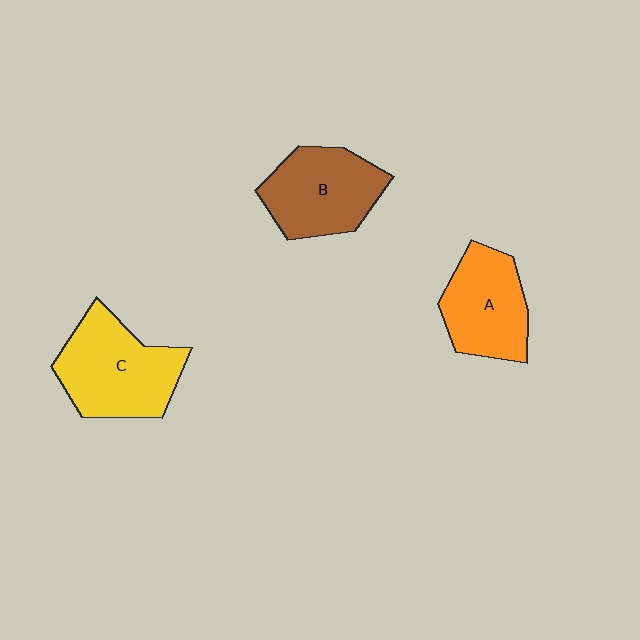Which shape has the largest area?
Shape C (yellow).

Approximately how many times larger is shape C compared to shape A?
Approximately 1.2 times.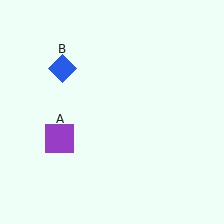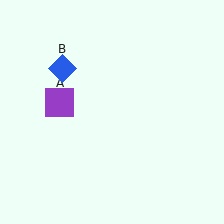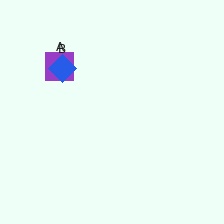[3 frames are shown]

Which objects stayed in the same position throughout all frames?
Blue diamond (object B) remained stationary.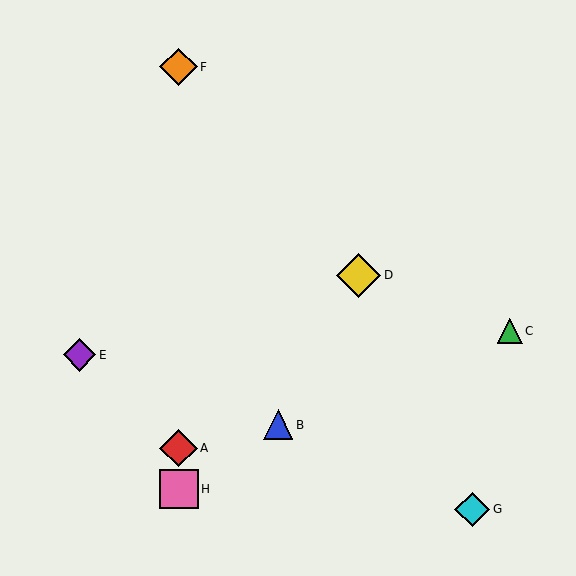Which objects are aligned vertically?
Objects A, F, H are aligned vertically.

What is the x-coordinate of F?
Object F is at x≈179.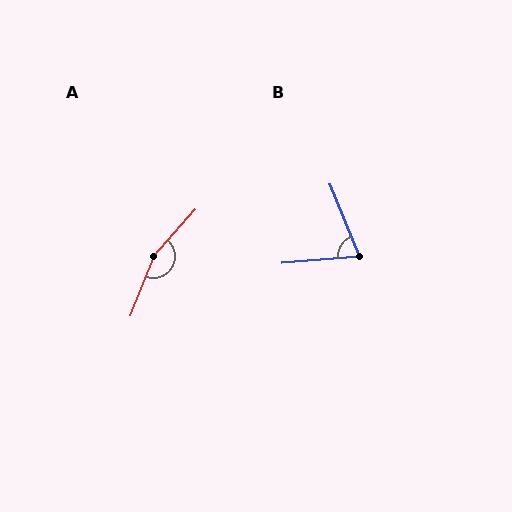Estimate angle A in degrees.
Approximately 160 degrees.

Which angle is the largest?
A, at approximately 160 degrees.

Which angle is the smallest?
B, at approximately 72 degrees.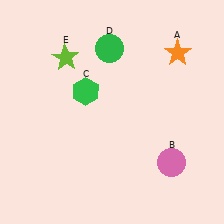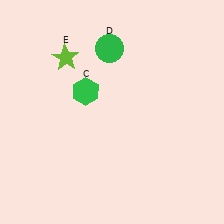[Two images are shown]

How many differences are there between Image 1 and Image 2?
There are 2 differences between the two images.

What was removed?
The pink circle (B), the orange star (A) were removed in Image 2.